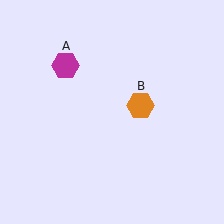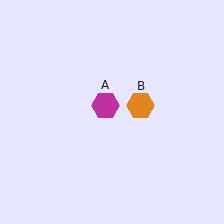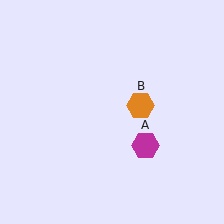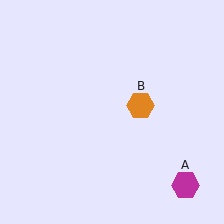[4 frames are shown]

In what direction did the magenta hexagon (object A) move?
The magenta hexagon (object A) moved down and to the right.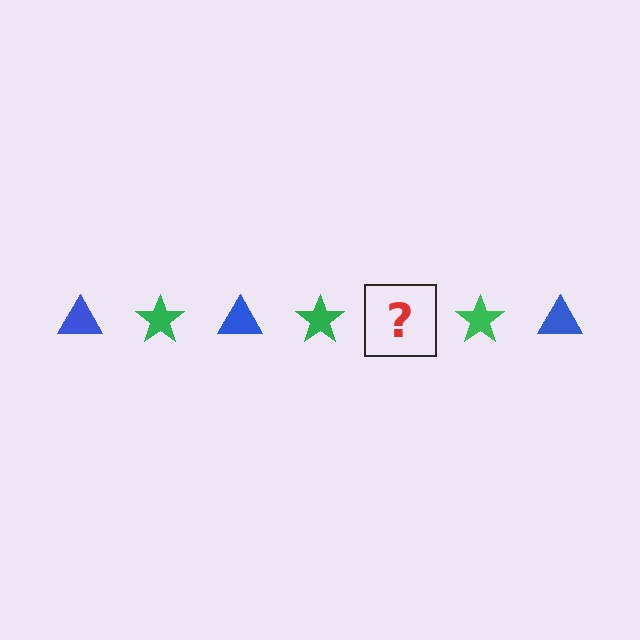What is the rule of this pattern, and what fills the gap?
The rule is that the pattern alternates between blue triangle and green star. The gap should be filled with a blue triangle.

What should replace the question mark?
The question mark should be replaced with a blue triangle.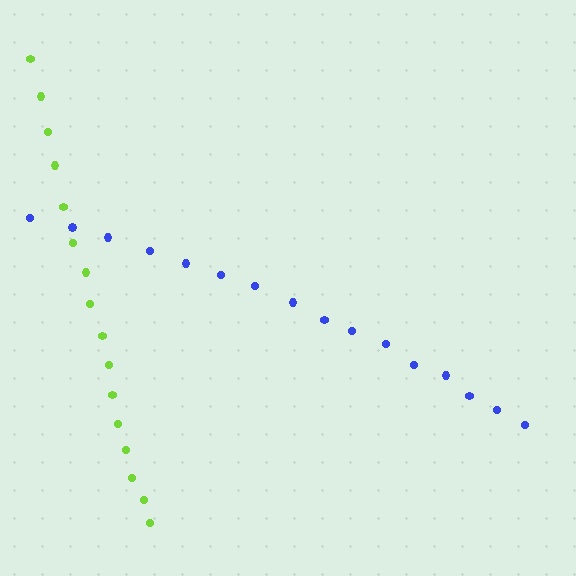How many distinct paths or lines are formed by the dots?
There are 2 distinct paths.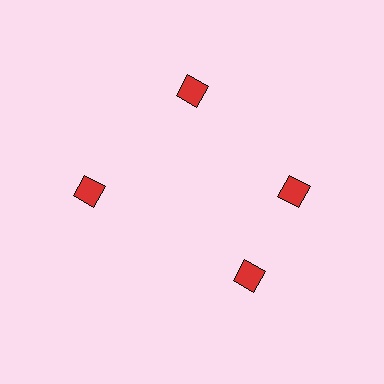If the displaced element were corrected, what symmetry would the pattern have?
It would have 4-fold rotational symmetry — the pattern would map onto itself every 90 degrees.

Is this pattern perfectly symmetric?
No. The 4 red diamonds are arranged in a ring, but one element near the 6 o'clock position is rotated out of alignment along the ring, breaking the 4-fold rotational symmetry.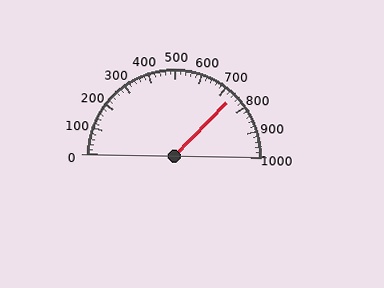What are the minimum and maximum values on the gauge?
The gauge ranges from 0 to 1000.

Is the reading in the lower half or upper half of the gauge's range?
The reading is in the upper half of the range (0 to 1000).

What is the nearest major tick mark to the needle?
The nearest major tick mark is 700.